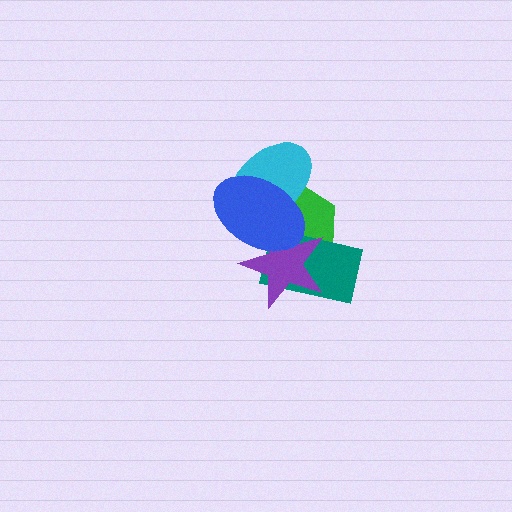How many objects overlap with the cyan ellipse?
3 objects overlap with the cyan ellipse.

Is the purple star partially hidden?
Yes, it is partially covered by another shape.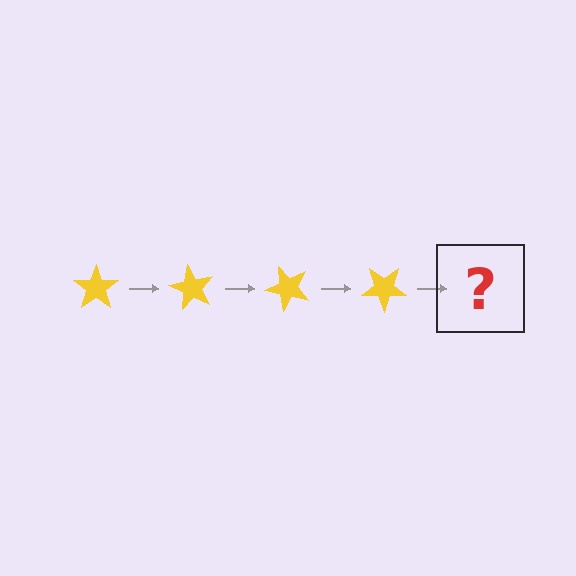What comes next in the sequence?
The next element should be a yellow star rotated 240 degrees.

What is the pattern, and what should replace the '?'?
The pattern is that the star rotates 60 degrees each step. The '?' should be a yellow star rotated 240 degrees.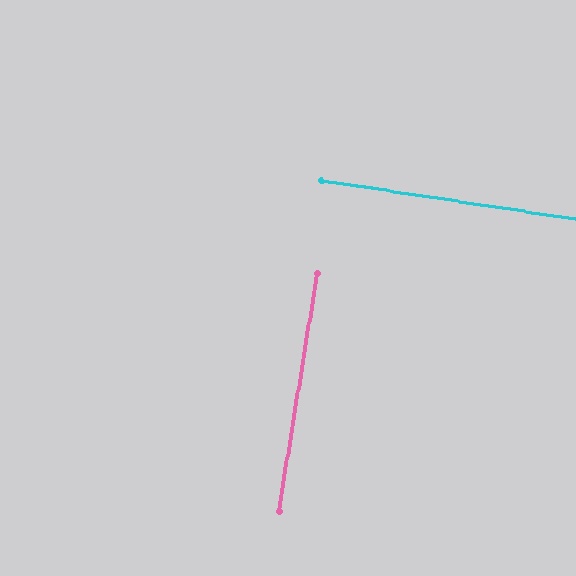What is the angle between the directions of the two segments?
Approximately 89 degrees.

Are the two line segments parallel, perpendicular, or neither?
Perpendicular — they meet at approximately 89°.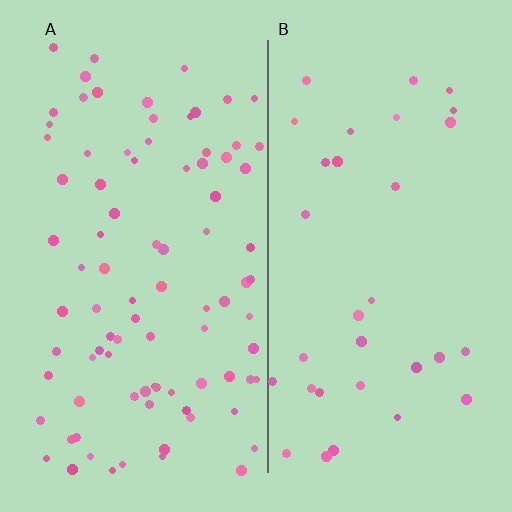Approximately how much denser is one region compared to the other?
Approximately 2.7× — region A over region B.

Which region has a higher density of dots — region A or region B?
A (the left).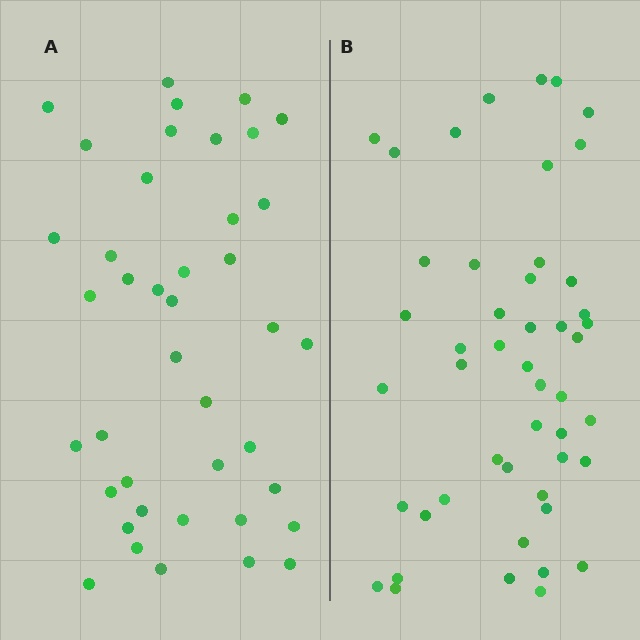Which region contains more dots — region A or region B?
Region B (the right region) has more dots.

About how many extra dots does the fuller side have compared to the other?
Region B has roughly 8 or so more dots than region A.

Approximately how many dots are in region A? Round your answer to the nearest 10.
About 40 dots. (The exact count is 41, which rounds to 40.)